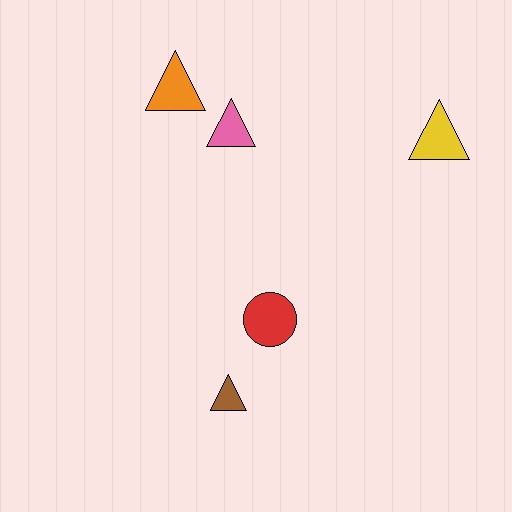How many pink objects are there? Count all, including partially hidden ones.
There is 1 pink object.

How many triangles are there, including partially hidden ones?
There are 4 triangles.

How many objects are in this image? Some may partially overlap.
There are 5 objects.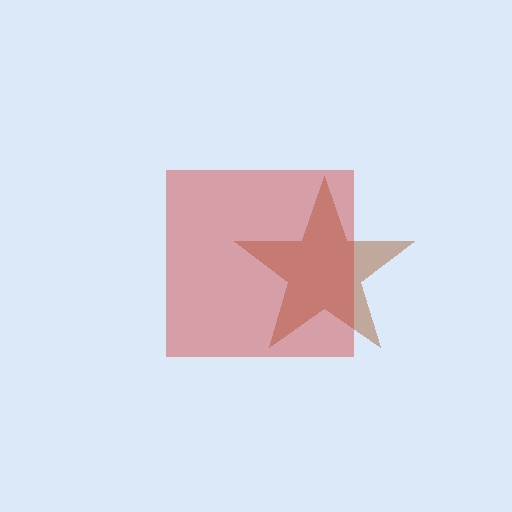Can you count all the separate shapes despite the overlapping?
Yes, there are 2 separate shapes.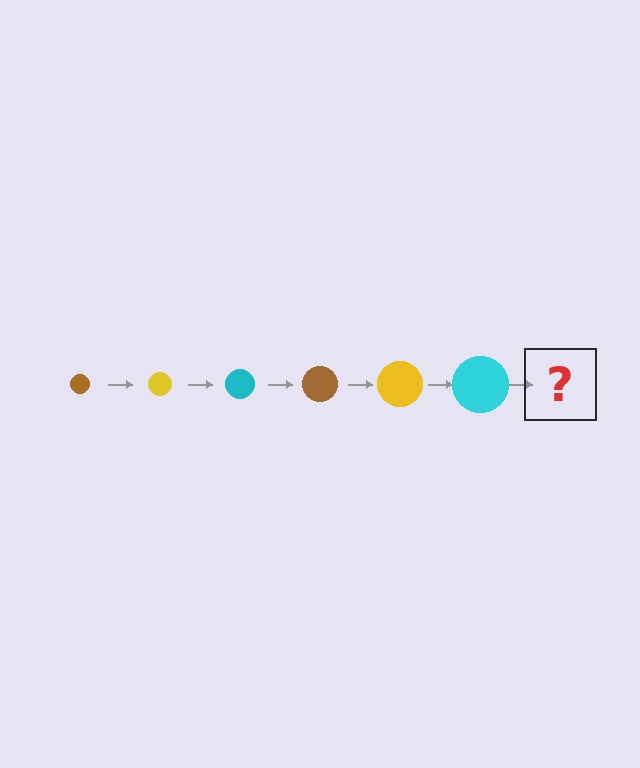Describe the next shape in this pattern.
It should be a brown circle, larger than the previous one.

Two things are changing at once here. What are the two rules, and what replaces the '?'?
The two rules are that the circle grows larger each step and the color cycles through brown, yellow, and cyan. The '?' should be a brown circle, larger than the previous one.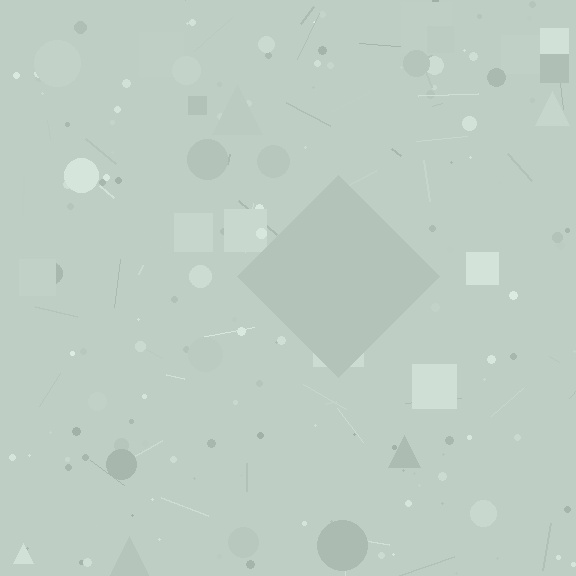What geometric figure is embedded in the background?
A diamond is embedded in the background.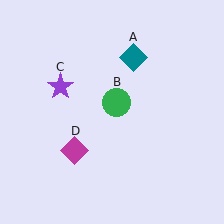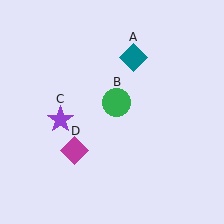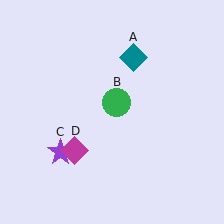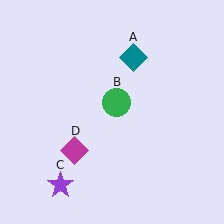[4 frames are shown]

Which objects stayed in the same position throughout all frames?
Teal diamond (object A) and green circle (object B) and magenta diamond (object D) remained stationary.